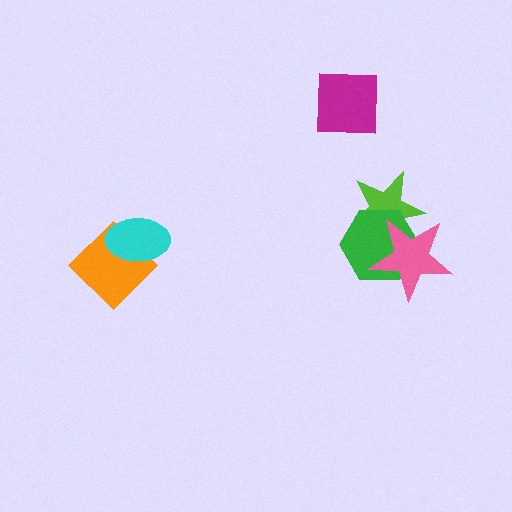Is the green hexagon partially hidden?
Yes, it is partially covered by another shape.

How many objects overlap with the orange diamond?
1 object overlaps with the orange diamond.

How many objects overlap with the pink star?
2 objects overlap with the pink star.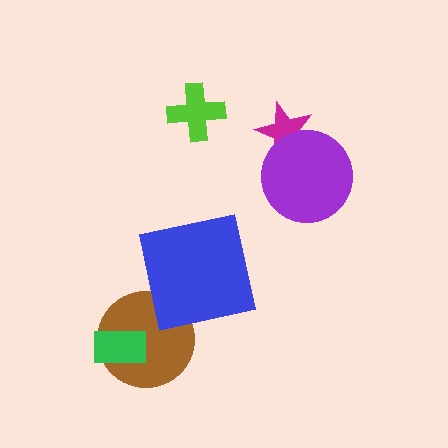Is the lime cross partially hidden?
No, no other shape covers it.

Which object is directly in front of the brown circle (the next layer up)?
The green rectangle is directly in front of the brown circle.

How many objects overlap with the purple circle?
1 object overlaps with the purple circle.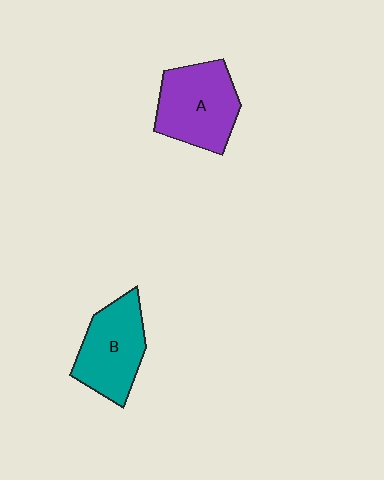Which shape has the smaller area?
Shape B (teal).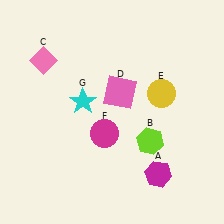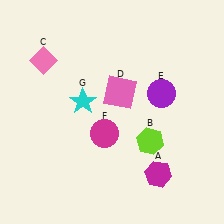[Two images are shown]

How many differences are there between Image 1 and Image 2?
There is 1 difference between the two images.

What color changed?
The circle (E) changed from yellow in Image 1 to purple in Image 2.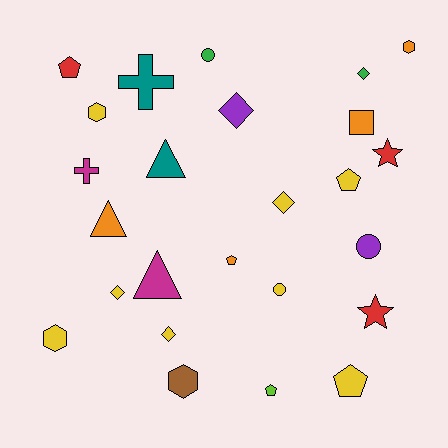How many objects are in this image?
There are 25 objects.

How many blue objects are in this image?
There are no blue objects.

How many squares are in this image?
There is 1 square.